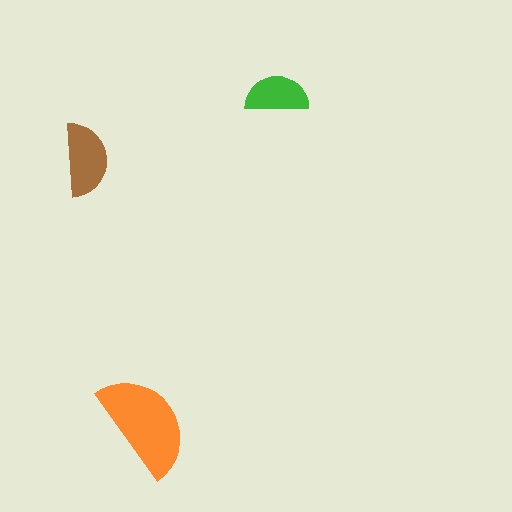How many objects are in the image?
There are 3 objects in the image.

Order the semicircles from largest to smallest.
the orange one, the brown one, the green one.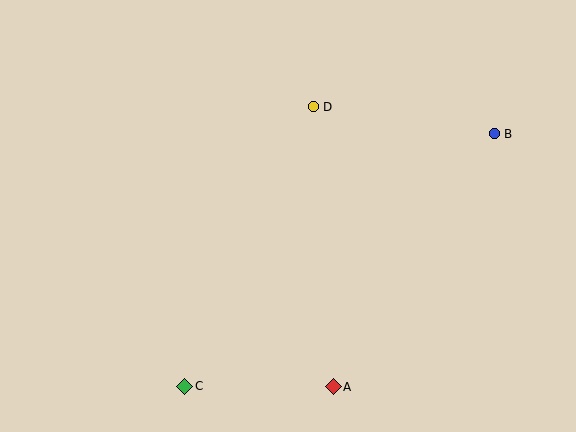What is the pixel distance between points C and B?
The distance between C and B is 399 pixels.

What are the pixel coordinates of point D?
Point D is at (313, 107).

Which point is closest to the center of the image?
Point D at (313, 107) is closest to the center.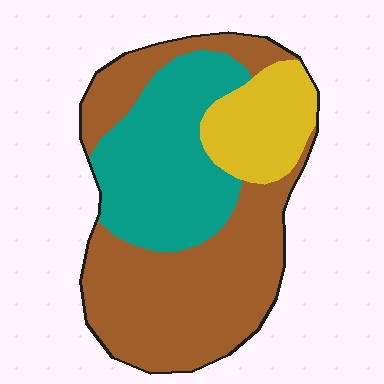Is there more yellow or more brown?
Brown.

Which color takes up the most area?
Brown, at roughly 50%.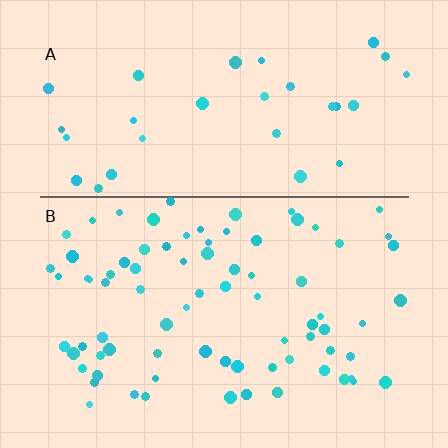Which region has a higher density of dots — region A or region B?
B (the bottom).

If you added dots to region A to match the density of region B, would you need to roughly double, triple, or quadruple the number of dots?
Approximately double.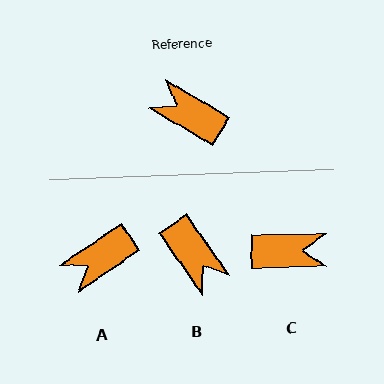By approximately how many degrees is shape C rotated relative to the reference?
Approximately 149 degrees clockwise.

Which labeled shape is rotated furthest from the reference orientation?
B, about 156 degrees away.